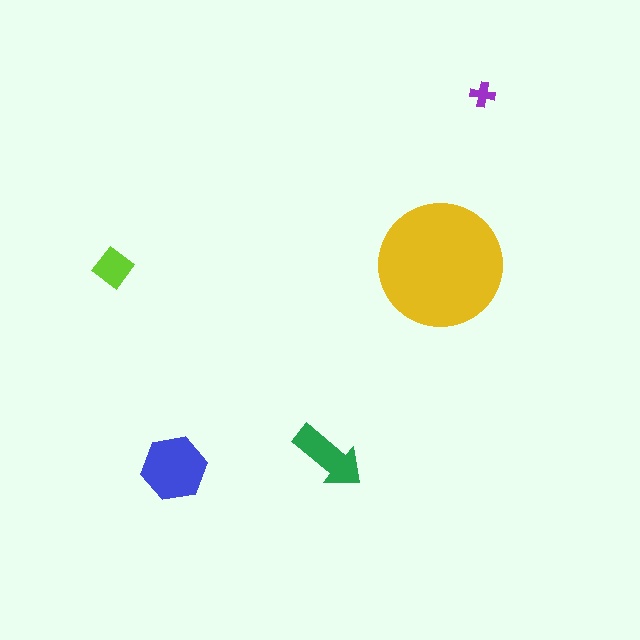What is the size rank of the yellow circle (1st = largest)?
1st.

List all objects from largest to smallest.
The yellow circle, the blue hexagon, the green arrow, the lime diamond, the purple cross.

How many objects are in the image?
There are 5 objects in the image.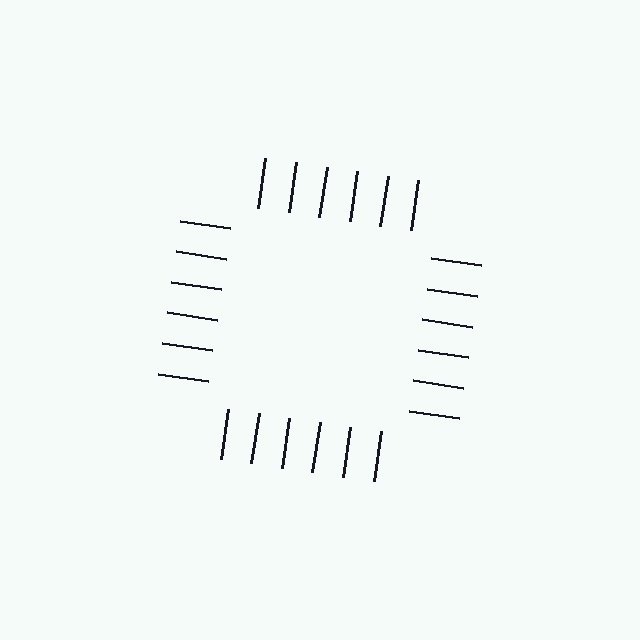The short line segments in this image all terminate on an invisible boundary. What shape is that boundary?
An illusory square — the line segments terminate on its edges but no continuous stroke is drawn.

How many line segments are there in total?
24 — 6 along each of the 4 edges.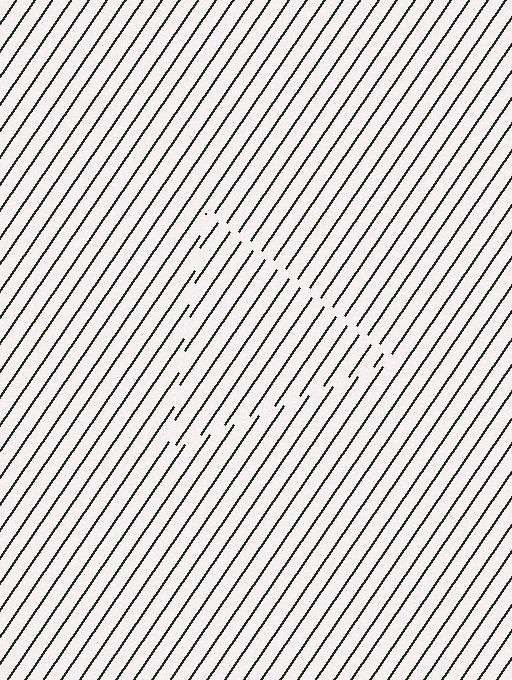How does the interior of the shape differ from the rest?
The interior of the shape contains the same grating, shifted by half a period — the contour is defined by the phase discontinuity where line-ends from the inner and outer gratings abut.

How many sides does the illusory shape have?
3 sides — the line-ends trace a triangle.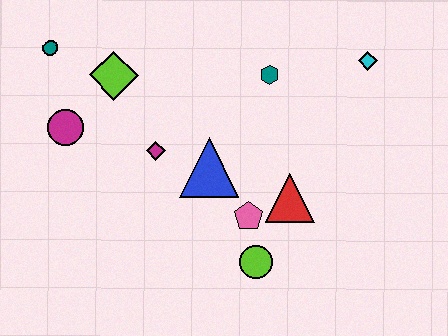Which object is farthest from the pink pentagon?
The teal circle is farthest from the pink pentagon.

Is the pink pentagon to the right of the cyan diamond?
No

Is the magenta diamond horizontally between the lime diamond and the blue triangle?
Yes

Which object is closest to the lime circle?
The pink pentagon is closest to the lime circle.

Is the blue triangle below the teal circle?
Yes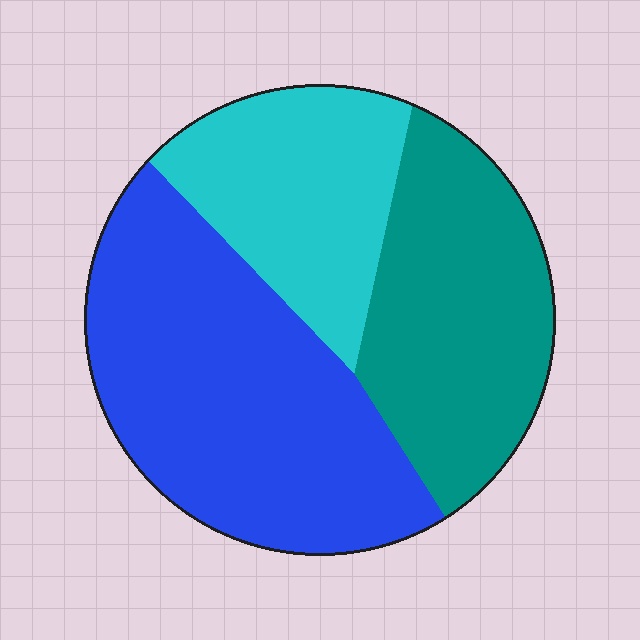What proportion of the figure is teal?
Teal takes up about one third (1/3) of the figure.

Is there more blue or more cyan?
Blue.